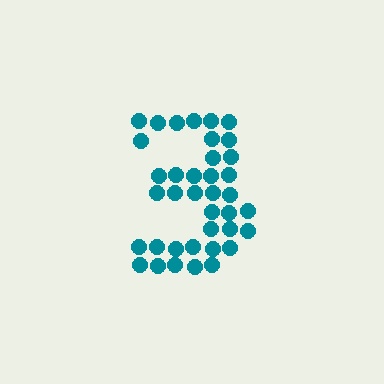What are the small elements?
The small elements are circles.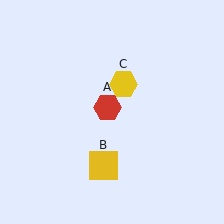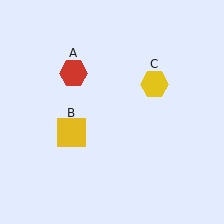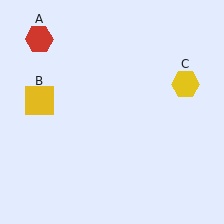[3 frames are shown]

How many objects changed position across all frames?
3 objects changed position: red hexagon (object A), yellow square (object B), yellow hexagon (object C).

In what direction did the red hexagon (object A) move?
The red hexagon (object A) moved up and to the left.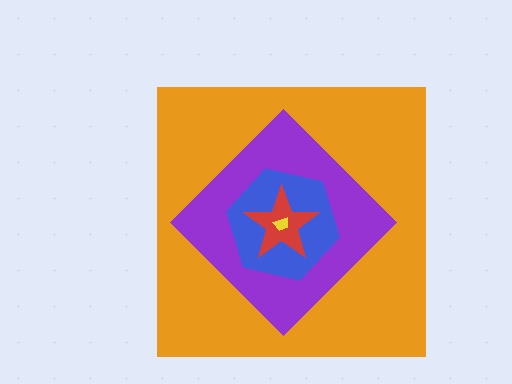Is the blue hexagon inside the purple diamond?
Yes.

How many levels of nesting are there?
5.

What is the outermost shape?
The orange square.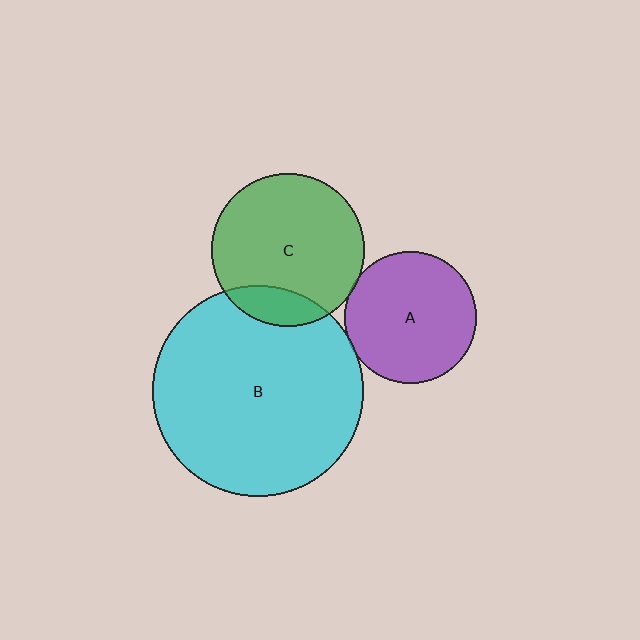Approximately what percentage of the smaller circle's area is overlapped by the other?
Approximately 5%.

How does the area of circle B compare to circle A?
Approximately 2.5 times.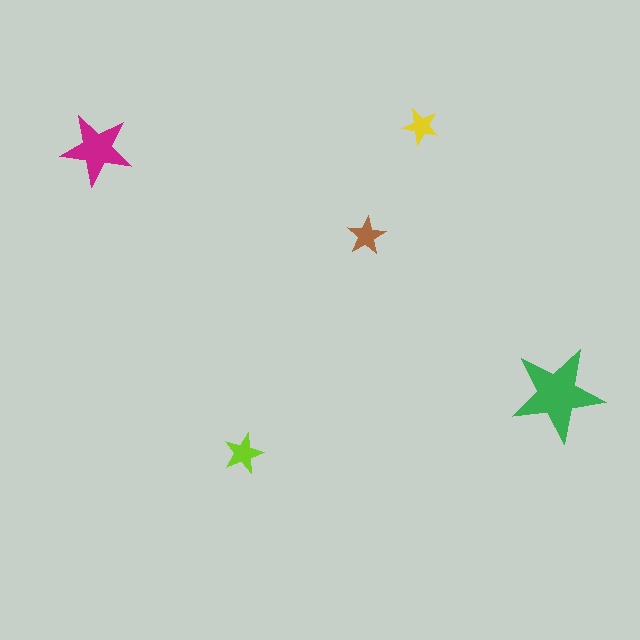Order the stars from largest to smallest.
the green one, the magenta one, the lime one, the brown one, the yellow one.